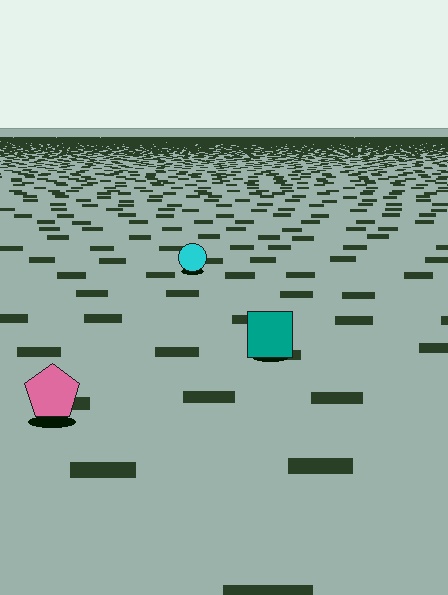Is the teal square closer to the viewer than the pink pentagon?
No. The pink pentagon is closer — you can tell from the texture gradient: the ground texture is coarser near it.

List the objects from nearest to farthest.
From nearest to farthest: the pink pentagon, the teal square, the cyan circle.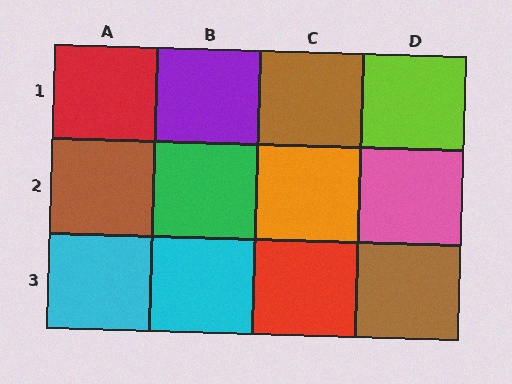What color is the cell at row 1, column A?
Red.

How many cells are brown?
3 cells are brown.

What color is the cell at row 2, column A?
Brown.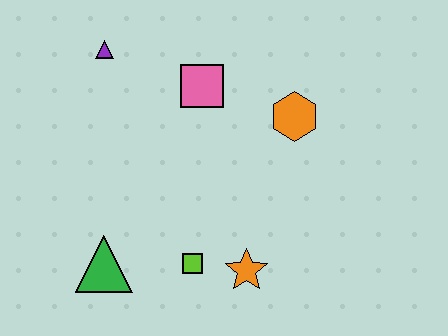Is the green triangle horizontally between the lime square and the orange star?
No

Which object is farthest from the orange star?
The purple triangle is farthest from the orange star.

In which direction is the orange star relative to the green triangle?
The orange star is to the right of the green triangle.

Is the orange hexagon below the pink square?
Yes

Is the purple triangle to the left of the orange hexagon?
Yes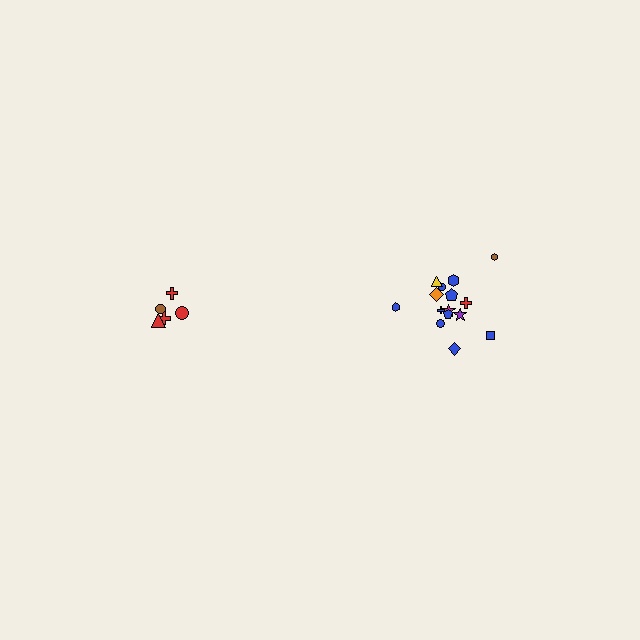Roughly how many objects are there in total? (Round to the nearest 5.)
Roughly 20 objects in total.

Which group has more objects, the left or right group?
The right group.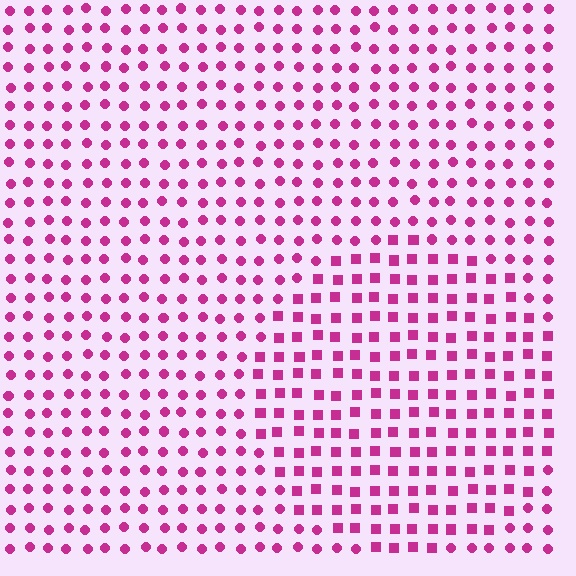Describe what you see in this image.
The image is filled with small magenta elements arranged in a uniform grid. A circle-shaped region contains squares, while the surrounding area contains circles. The boundary is defined purely by the change in element shape.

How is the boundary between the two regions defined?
The boundary is defined by a change in element shape: squares inside vs. circles outside. All elements share the same color and spacing.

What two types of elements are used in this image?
The image uses squares inside the circle region and circles outside it.